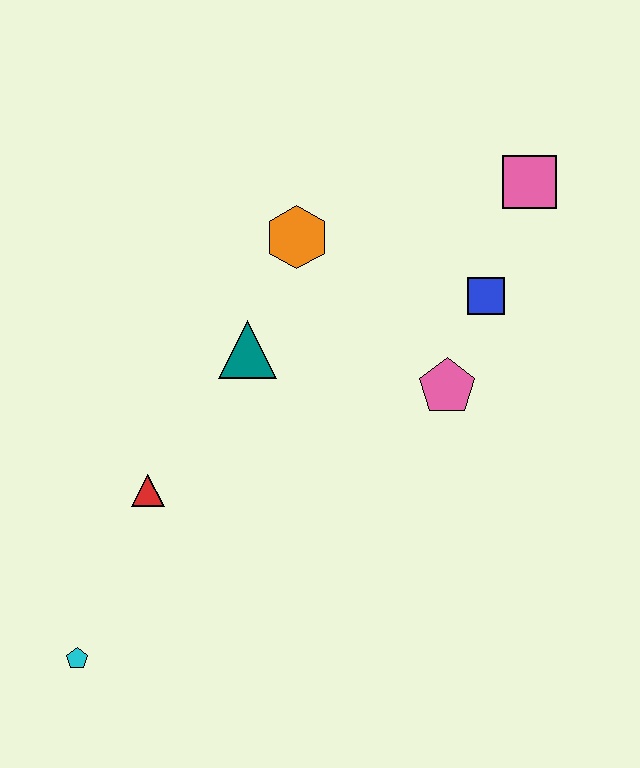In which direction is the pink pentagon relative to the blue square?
The pink pentagon is below the blue square.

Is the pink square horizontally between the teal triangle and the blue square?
No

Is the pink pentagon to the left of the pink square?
Yes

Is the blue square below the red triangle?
No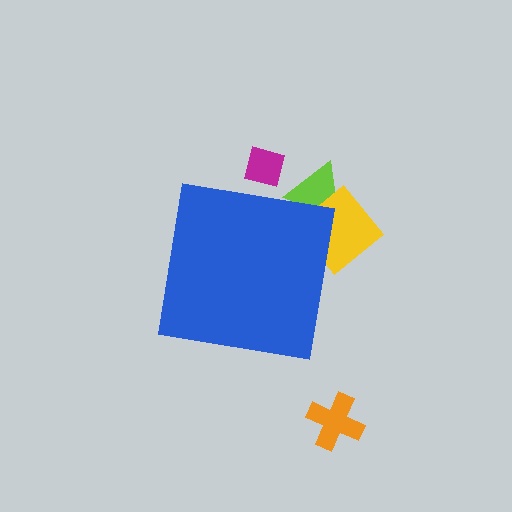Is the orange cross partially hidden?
No, the orange cross is fully visible.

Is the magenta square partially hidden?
Yes, the magenta square is partially hidden behind the blue square.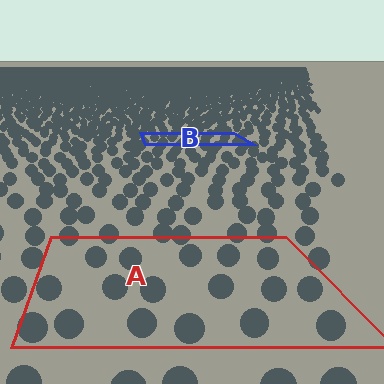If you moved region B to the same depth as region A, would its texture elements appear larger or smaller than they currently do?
They would appear larger. At a closer depth, the same texture elements are projected at a bigger on-screen size.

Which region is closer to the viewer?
Region A is closer. The texture elements there are larger and more spread out.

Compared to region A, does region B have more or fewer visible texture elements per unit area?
Region B has more texture elements per unit area — they are packed more densely because it is farther away.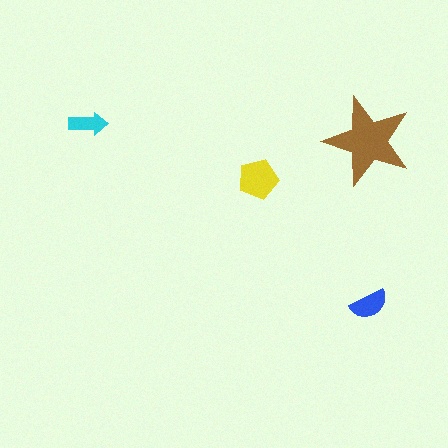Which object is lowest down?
The blue semicircle is bottommost.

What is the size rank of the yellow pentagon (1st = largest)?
2nd.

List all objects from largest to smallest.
The brown star, the yellow pentagon, the blue semicircle, the cyan arrow.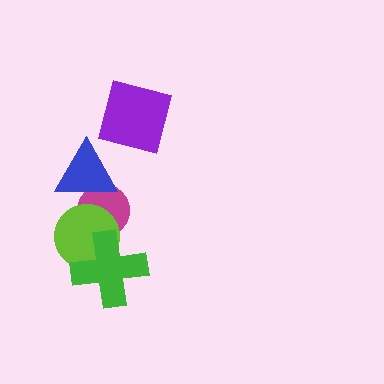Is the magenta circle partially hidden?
Yes, it is partially covered by another shape.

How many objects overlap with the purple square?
0 objects overlap with the purple square.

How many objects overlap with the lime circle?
2 objects overlap with the lime circle.